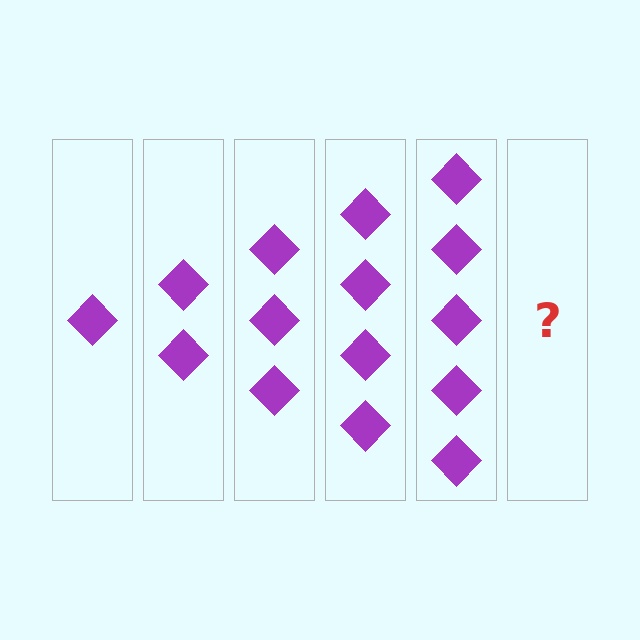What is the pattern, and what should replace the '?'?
The pattern is that each step adds one more diamond. The '?' should be 6 diamonds.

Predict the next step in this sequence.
The next step is 6 diamonds.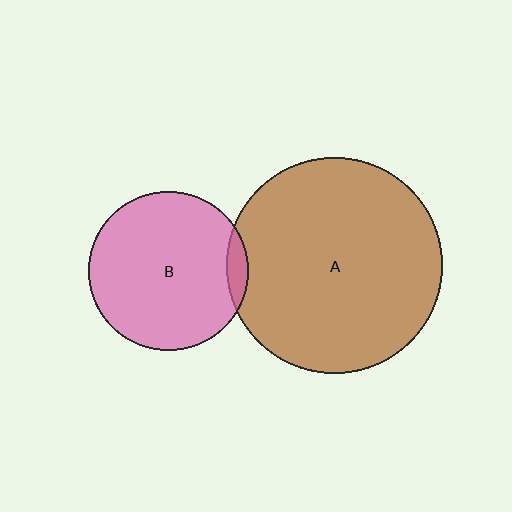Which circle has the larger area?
Circle A (brown).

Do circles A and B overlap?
Yes.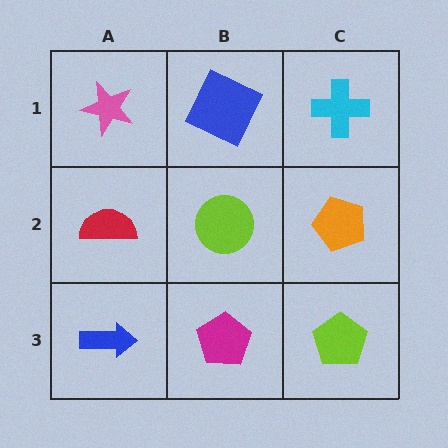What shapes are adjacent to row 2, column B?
A blue square (row 1, column B), a magenta pentagon (row 3, column B), a red semicircle (row 2, column A), an orange pentagon (row 2, column C).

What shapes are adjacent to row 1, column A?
A red semicircle (row 2, column A), a blue square (row 1, column B).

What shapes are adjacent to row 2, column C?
A cyan cross (row 1, column C), a lime pentagon (row 3, column C), a lime circle (row 2, column B).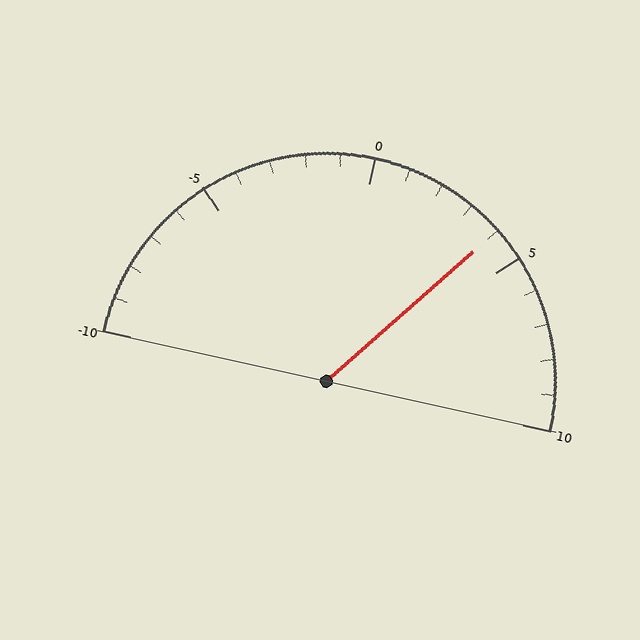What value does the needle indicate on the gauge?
The needle indicates approximately 4.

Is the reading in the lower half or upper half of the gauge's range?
The reading is in the upper half of the range (-10 to 10).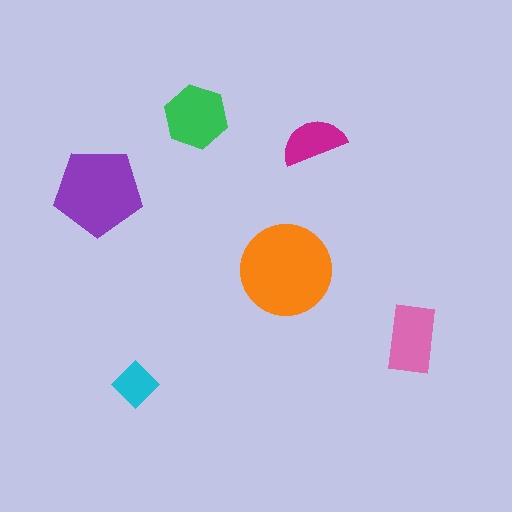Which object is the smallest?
The cyan diamond.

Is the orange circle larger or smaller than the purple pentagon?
Larger.